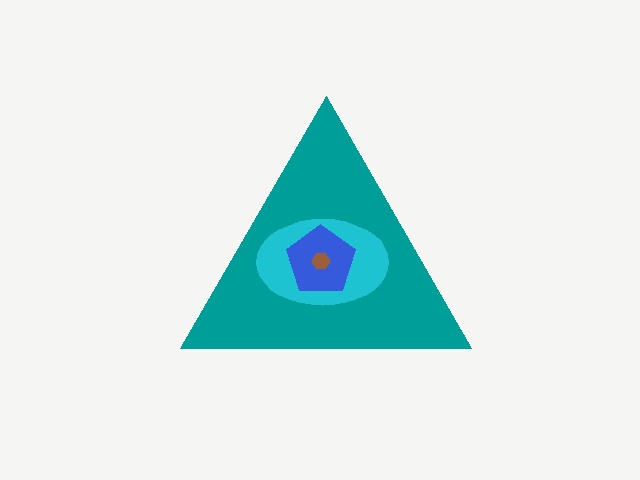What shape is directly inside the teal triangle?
The cyan ellipse.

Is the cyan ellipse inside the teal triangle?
Yes.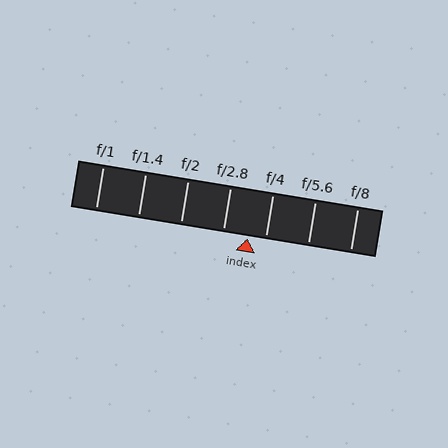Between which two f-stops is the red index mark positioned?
The index mark is between f/2.8 and f/4.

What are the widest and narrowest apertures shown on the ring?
The widest aperture shown is f/1 and the narrowest is f/8.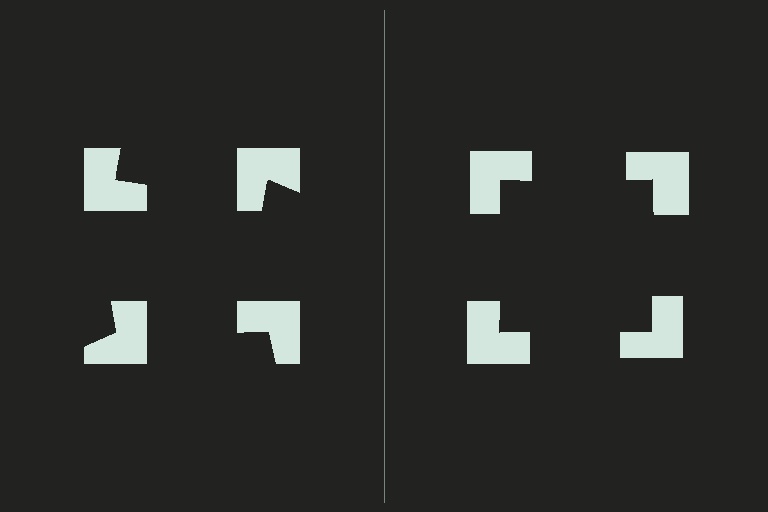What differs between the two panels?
The notched squares are positioned identically on both sides; only the wedge orientations differ. On the right they align to a square; on the left they are misaligned.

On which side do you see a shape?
An illusory square appears on the right side. On the left side the wedge cuts are rotated, so no coherent shape forms.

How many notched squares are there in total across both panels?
8 — 4 on each side.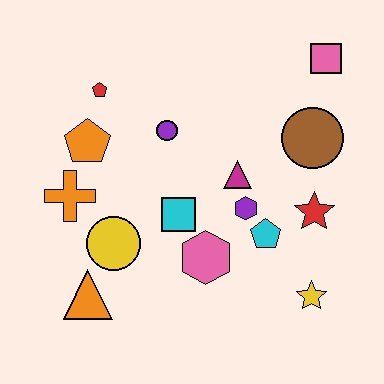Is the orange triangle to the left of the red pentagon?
Yes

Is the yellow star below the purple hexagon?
Yes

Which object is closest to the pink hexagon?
The cyan square is closest to the pink hexagon.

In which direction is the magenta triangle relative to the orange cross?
The magenta triangle is to the right of the orange cross.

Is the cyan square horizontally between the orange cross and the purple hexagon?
Yes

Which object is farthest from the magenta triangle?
The orange triangle is farthest from the magenta triangle.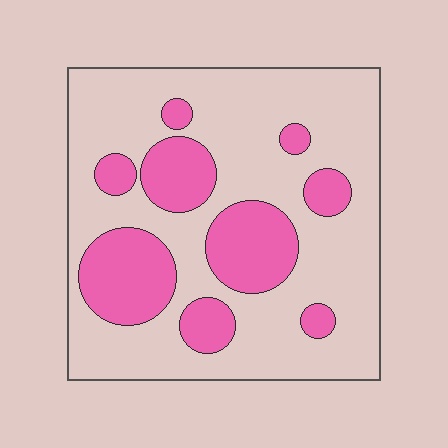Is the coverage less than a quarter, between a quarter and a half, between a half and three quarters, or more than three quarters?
Between a quarter and a half.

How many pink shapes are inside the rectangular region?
9.